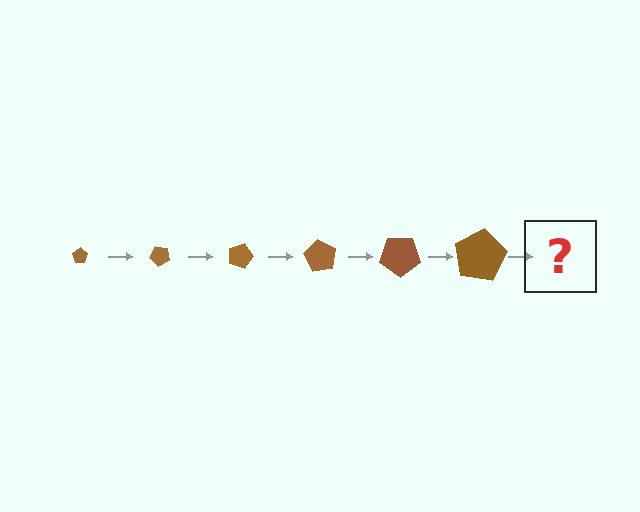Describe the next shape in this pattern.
It should be a pentagon, larger than the previous one and rotated 270 degrees from the start.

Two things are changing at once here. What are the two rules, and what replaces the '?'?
The two rules are that the pentagon grows larger each step and it rotates 45 degrees each step. The '?' should be a pentagon, larger than the previous one and rotated 270 degrees from the start.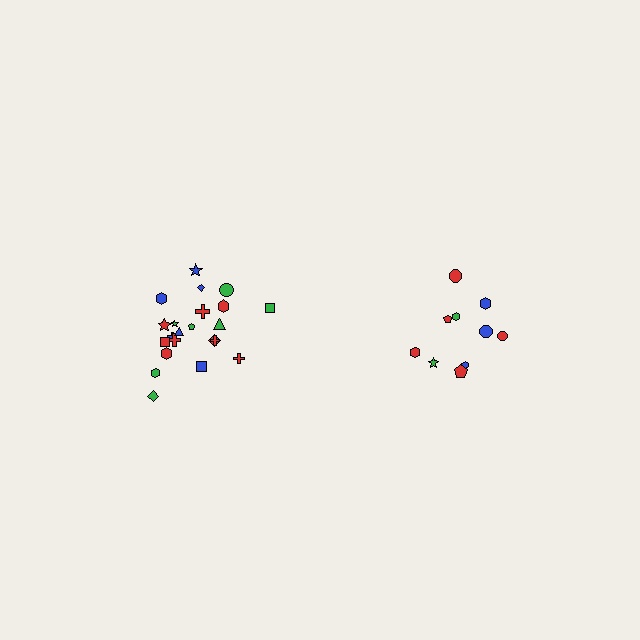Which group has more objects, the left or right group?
The left group.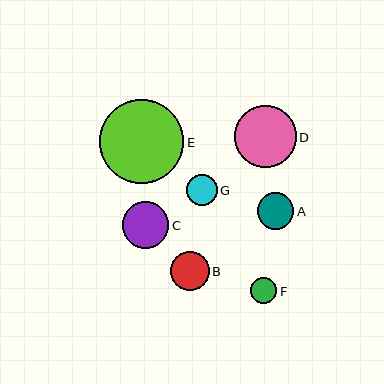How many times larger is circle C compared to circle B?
Circle C is approximately 1.2 times the size of circle B.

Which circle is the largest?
Circle E is the largest with a size of approximately 84 pixels.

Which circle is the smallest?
Circle F is the smallest with a size of approximately 26 pixels.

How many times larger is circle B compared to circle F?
Circle B is approximately 1.5 times the size of circle F.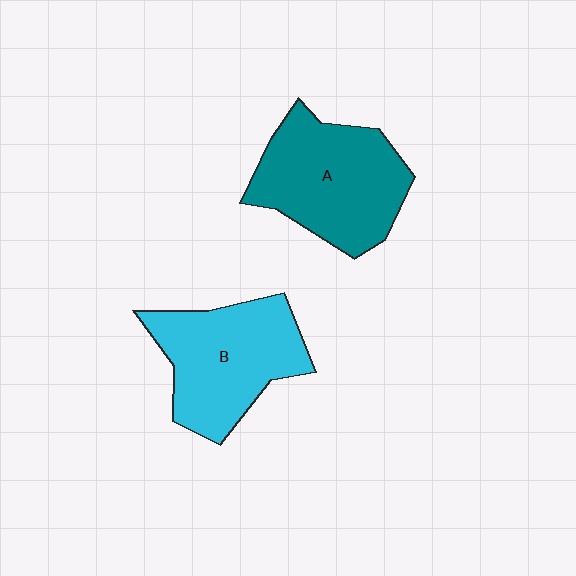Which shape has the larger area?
Shape A (teal).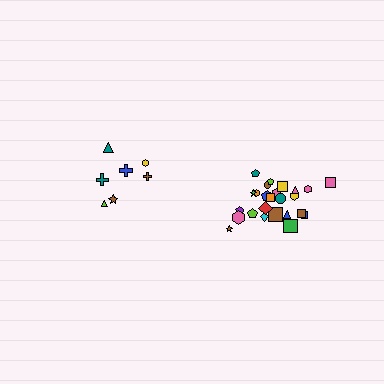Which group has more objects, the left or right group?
The right group.